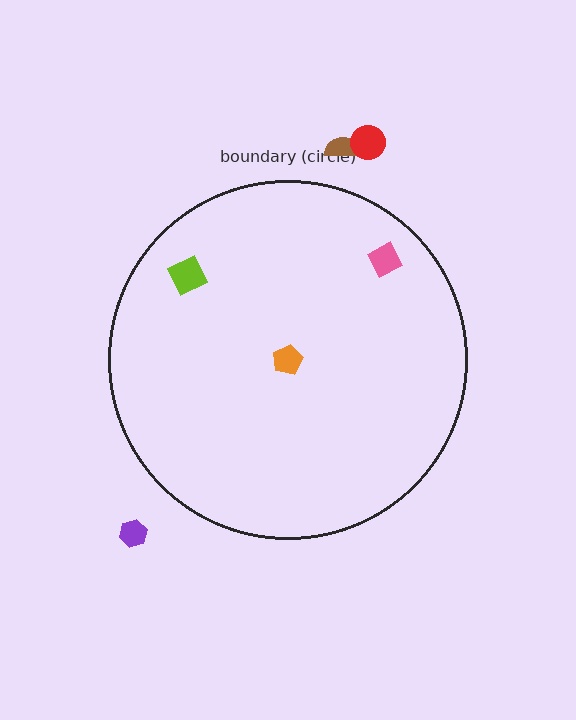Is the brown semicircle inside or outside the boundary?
Outside.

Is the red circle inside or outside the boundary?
Outside.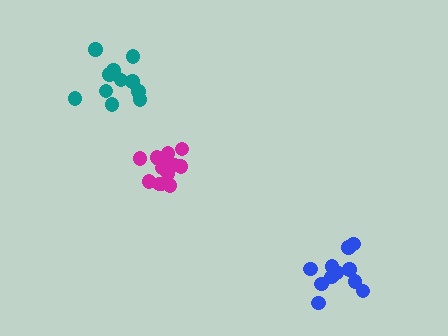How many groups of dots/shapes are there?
There are 3 groups.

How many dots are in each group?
Group 1: 14 dots, Group 2: 11 dots, Group 3: 12 dots (37 total).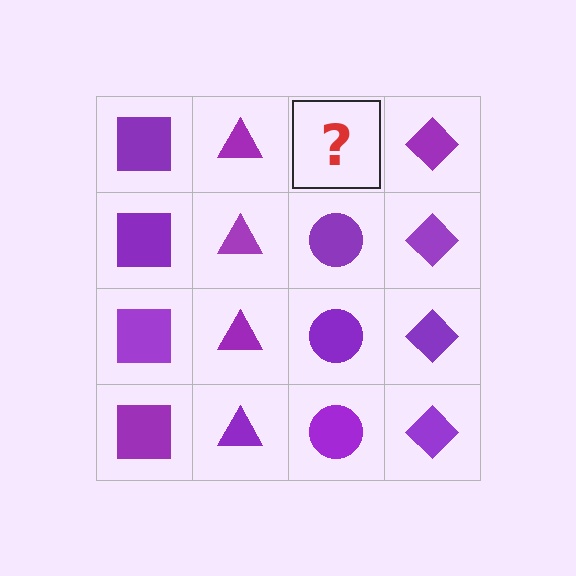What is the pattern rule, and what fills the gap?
The rule is that each column has a consistent shape. The gap should be filled with a purple circle.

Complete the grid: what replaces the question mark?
The question mark should be replaced with a purple circle.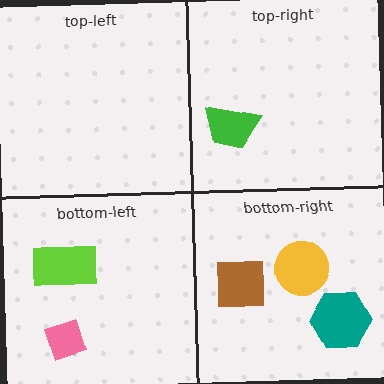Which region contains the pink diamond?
The bottom-left region.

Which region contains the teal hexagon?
The bottom-right region.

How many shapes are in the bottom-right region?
3.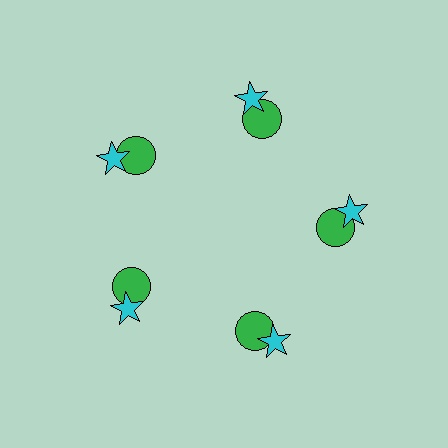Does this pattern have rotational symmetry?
Yes, this pattern has 5-fold rotational symmetry. It looks the same after rotating 72 degrees around the center.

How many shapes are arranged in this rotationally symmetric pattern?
There are 10 shapes, arranged in 5 groups of 2.